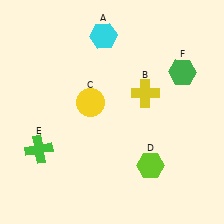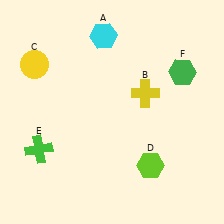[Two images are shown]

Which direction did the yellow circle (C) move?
The yellow circle (C) moved left.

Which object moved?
The yellow circle (C) moved left.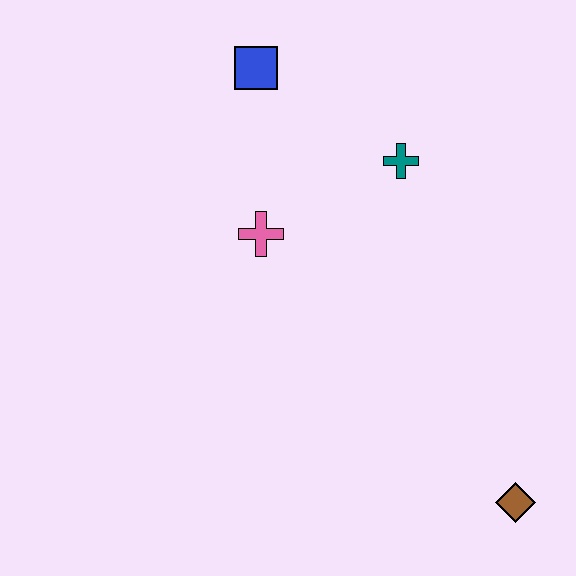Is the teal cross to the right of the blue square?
Yes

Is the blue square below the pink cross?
No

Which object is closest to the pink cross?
The teal cross is closest to the pink cross.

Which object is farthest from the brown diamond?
The blue square is farthest from the brown diamond.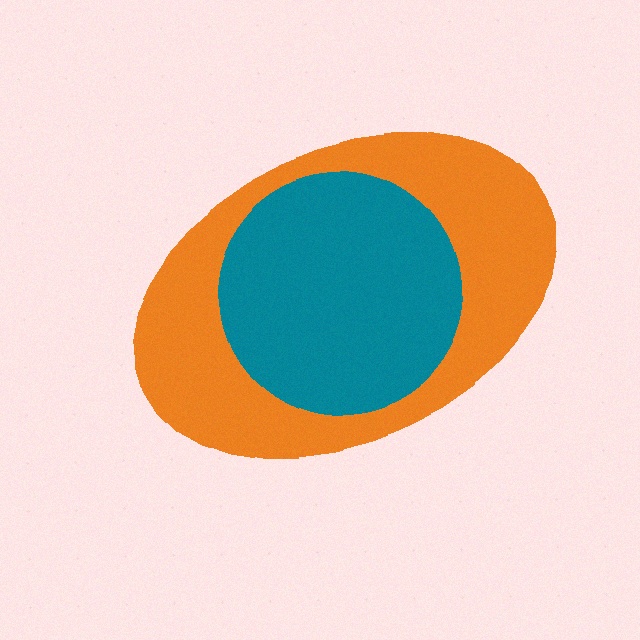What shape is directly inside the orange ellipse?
The teal circle.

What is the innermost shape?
The teal circle.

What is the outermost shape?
The orange ellipse.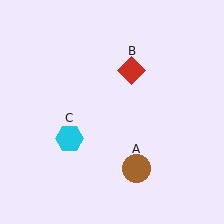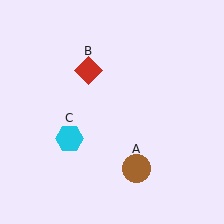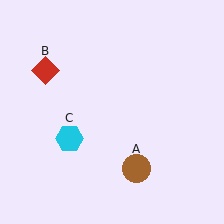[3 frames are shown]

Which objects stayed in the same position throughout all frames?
Brown circle (object A) and cyan hexagon (object C) remained stationary.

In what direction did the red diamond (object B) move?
The red diamond (object B) moved left.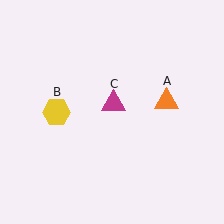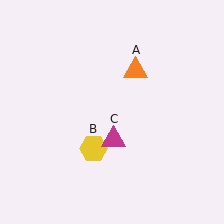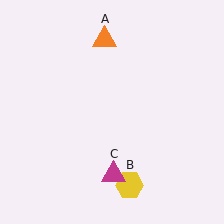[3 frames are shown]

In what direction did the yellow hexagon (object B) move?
The yellow hexagon (object B) moved down and to the right.